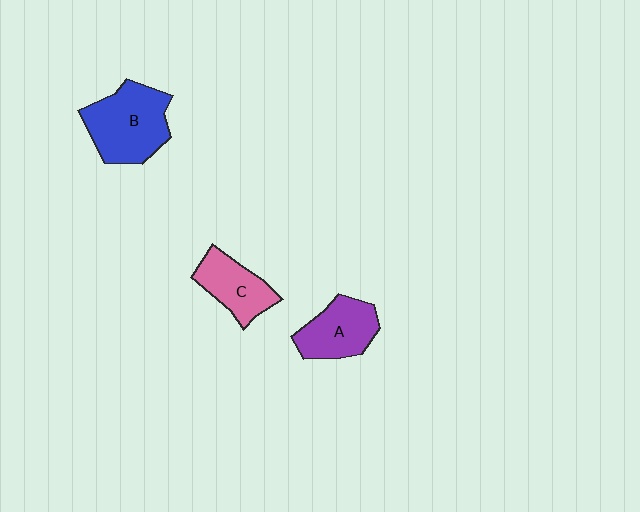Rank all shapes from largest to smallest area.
From largest to smallest: B (blue), A (purple), C (pink).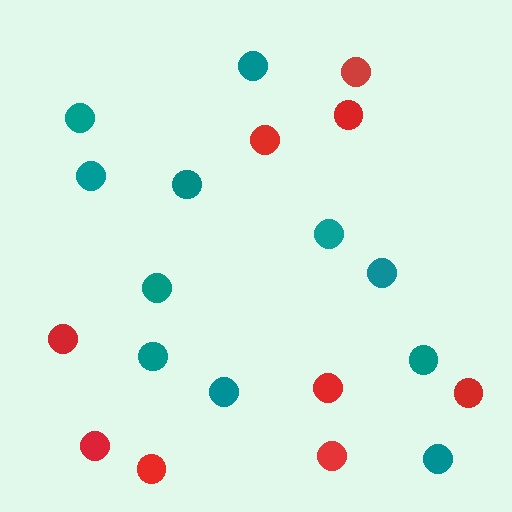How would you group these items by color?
There are 2 groups: one group of red circles (9) and one group of teal circles (11).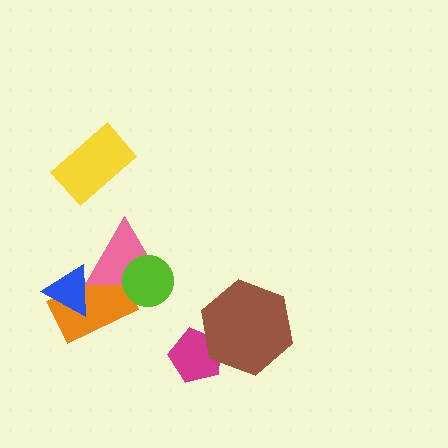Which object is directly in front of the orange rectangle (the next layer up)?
The blue triangle is directly in front of the orange rectangle.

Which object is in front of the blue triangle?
The pink triangle is in front of the blue triangle.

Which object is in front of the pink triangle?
The lime circle is in front of the pink triangle.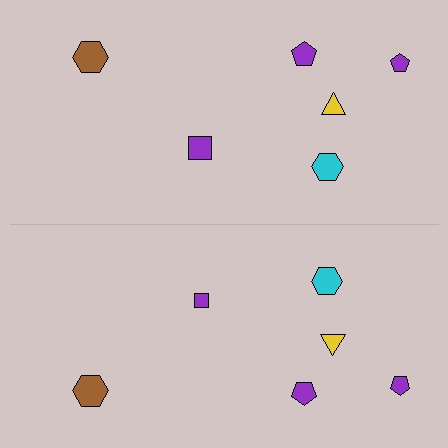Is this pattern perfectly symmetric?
No, the pattern is not perfectly symmetric. The purple square on the bottom side has a different size than its mirror counterpart.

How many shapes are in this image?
There are 12 shapes in this image.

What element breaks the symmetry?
The purple square on the bottom side has a different size than its mirror counterpart.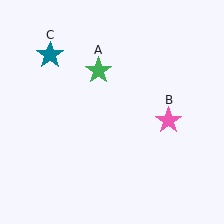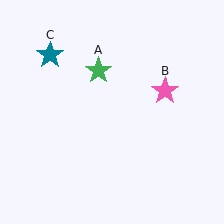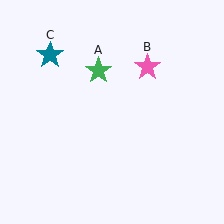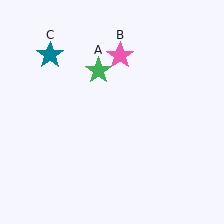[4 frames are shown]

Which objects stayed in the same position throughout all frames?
Green star (object A) and teal star (object C) remained stationary.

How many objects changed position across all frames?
1 object changed position: pink star (object B).